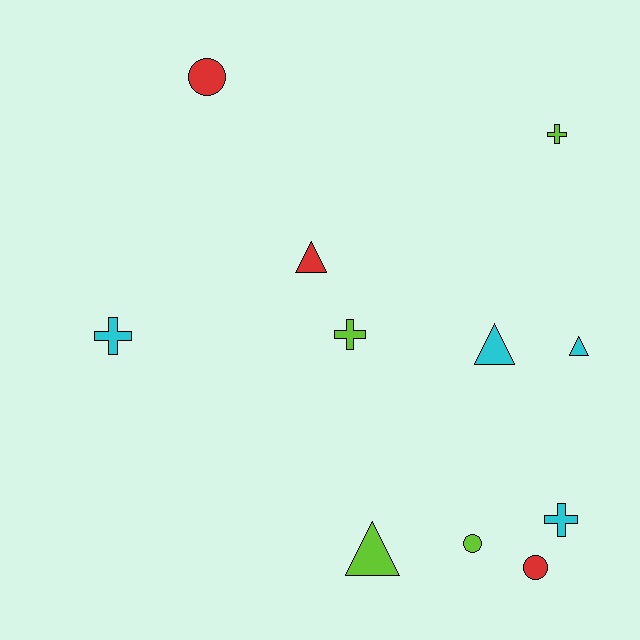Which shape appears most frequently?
Triangle, with 4 objects.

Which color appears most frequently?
Cyan, with 4 objects.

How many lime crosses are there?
There are 2 lime crosses.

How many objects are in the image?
There are 11 objects.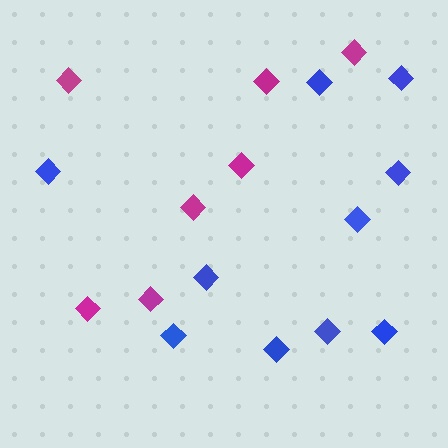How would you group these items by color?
There are 2 groups: one group of blue diamonds (10) and one group of magenta diamonds (7).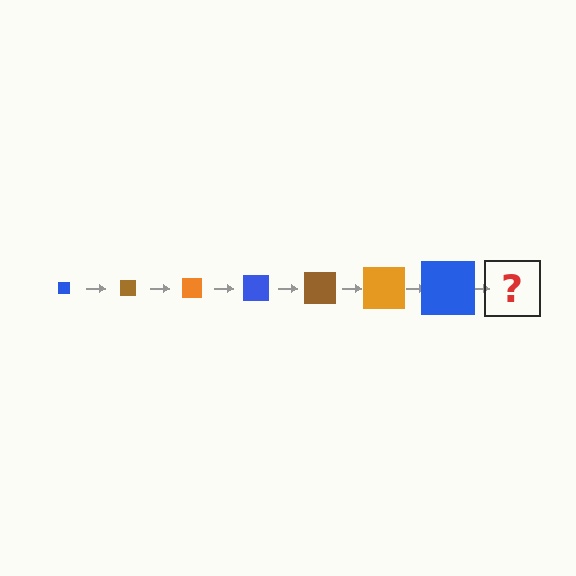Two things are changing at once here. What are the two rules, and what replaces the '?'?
The two rules are that the square grows larger each step and the color cycles through blue, brown, and orange. The '?' should be a brown square, larger than the previous one.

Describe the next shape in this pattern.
It should be a brown square, larger than the previous one.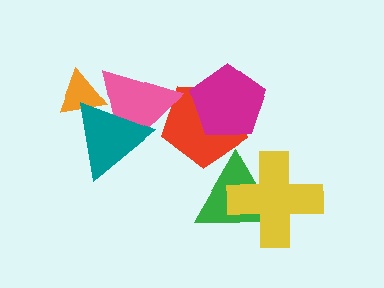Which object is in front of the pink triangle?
The teal triangle is in front of the pink triangle.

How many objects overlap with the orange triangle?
2 objects overlap with the orange triangle.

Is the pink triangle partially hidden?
Yes, it is partially covered by another shape.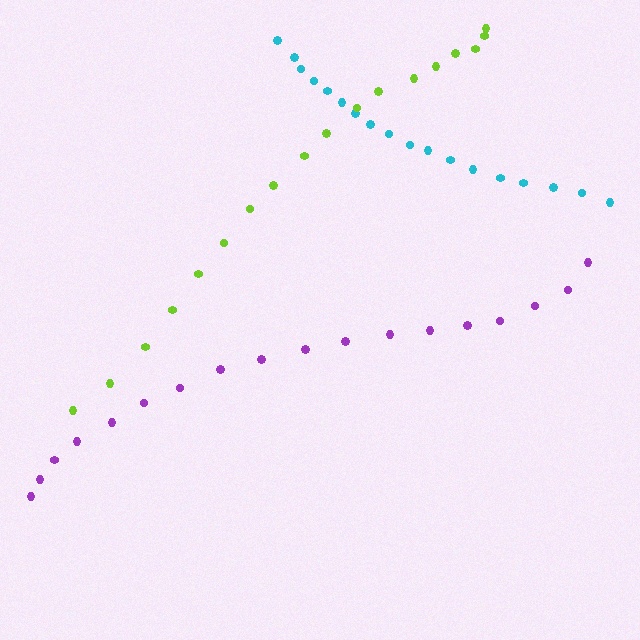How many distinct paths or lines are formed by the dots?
There are 3 distinct paths.